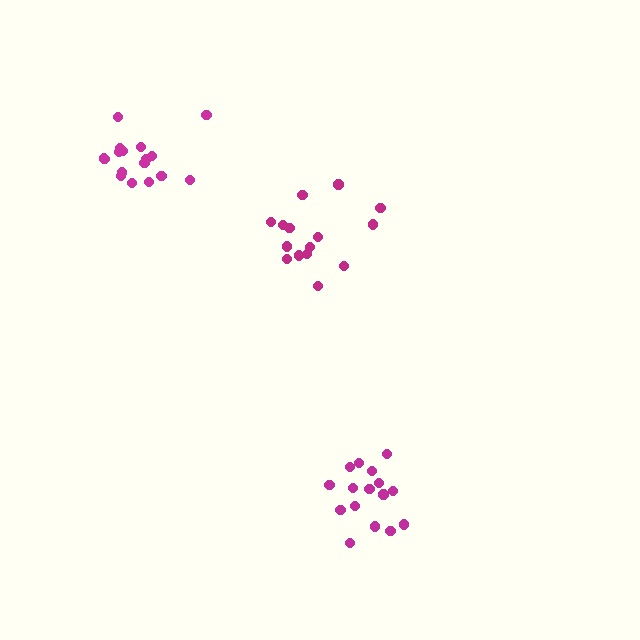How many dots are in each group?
Group 1: 16 dots, Group 2: 17 dots, Group 3: 15 dots (48 total).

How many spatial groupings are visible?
There are 3 spatial groupings.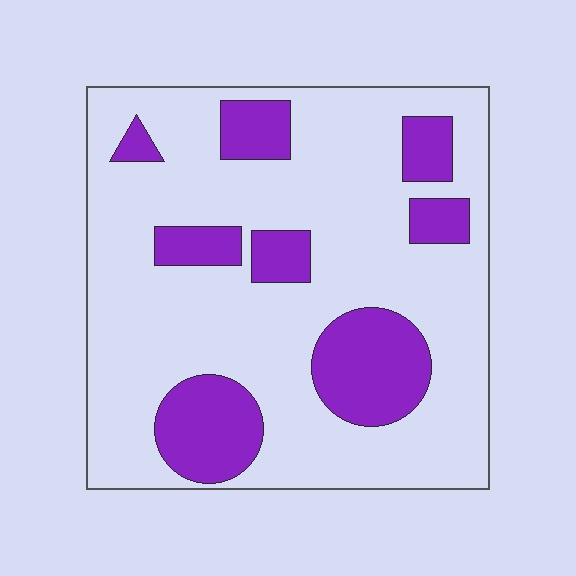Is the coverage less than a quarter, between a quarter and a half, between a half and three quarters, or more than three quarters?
Less than a quarter.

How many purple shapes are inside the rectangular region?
8.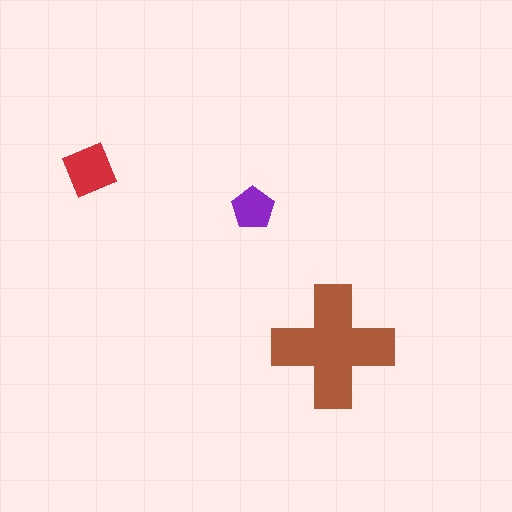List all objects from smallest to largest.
The purple pentagon, the red square, the brown cross.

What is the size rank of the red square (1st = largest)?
2nd.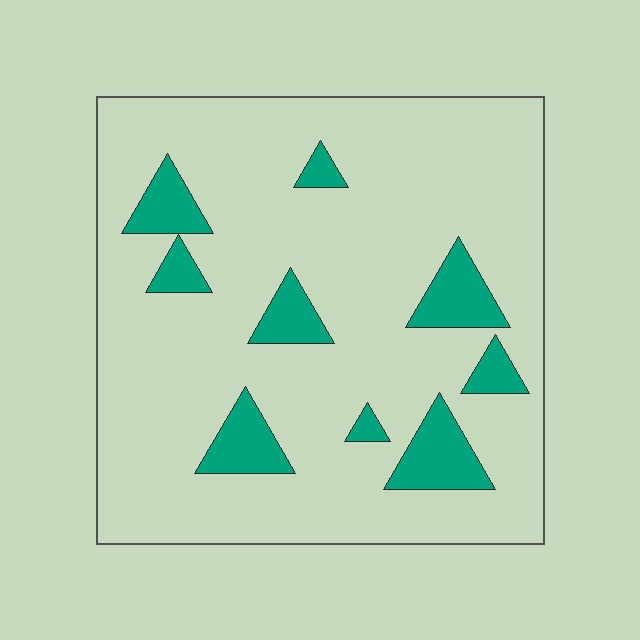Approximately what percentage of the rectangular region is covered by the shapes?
Approximately 15%.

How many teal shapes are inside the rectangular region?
9.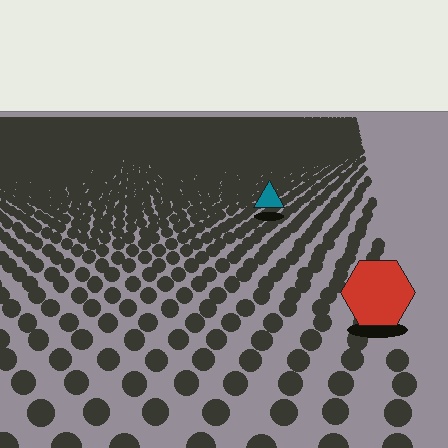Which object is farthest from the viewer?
The teal triangle is farthest from the viewer. It appears smaller and the ground texture around it is denser.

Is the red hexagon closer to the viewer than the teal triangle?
Yes. The red hexagon is closer — you can tell from the texture gradient: the ground texture is coarser near it.